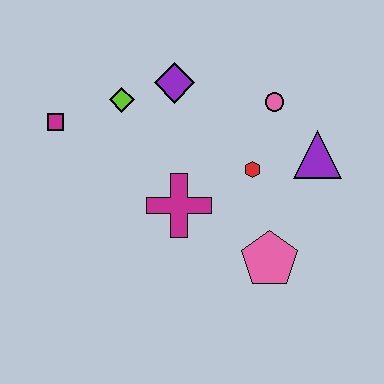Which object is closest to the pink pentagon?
The red hexagon is closest to the pink pentagon.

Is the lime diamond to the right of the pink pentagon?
No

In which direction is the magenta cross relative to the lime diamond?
The magenta cross is below the lime diamond.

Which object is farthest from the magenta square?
The purple triangle is farthest from the magenta square.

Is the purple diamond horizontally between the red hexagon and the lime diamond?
Yes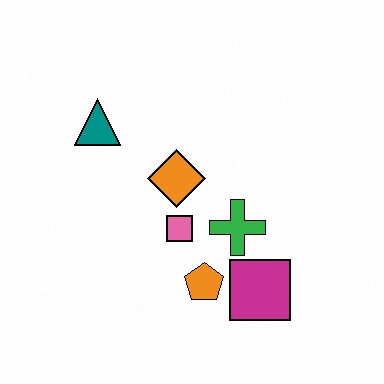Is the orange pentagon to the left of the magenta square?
Yes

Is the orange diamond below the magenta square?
No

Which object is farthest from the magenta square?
The teal triangle is farthest from the magenta square.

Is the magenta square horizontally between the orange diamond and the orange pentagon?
No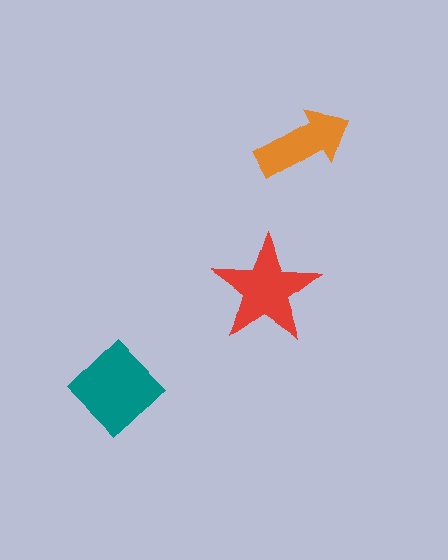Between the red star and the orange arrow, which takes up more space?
The red star.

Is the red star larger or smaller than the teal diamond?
Smaller.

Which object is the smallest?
The orange arrow.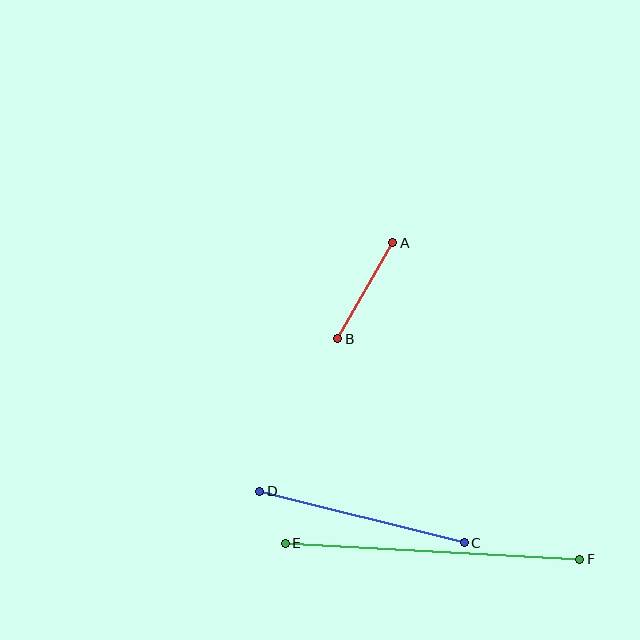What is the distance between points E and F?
The distance is approximately 295 pixels.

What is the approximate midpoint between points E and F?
The midpoint is at approximately (432, 551) pixels.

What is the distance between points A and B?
The distance is approximately 111 pixels.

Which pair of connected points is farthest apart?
Points E and F are farthest apart.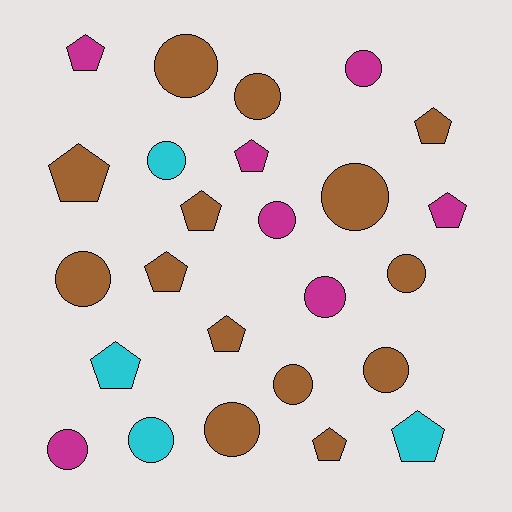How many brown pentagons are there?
There are 6 brown pentagons.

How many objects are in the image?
There are 25 objects.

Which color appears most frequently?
Brown, with 14 objects.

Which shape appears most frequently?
Circle, with 14 objects.